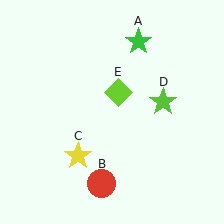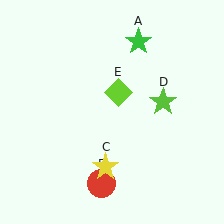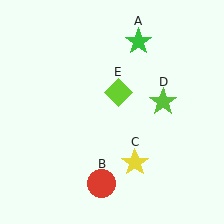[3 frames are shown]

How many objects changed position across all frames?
1 object changed position: yellow star (object C).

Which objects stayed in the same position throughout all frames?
Green star (object A) and red circle (object B) and lime star (object D) and lime diamond (object E) remained stationary.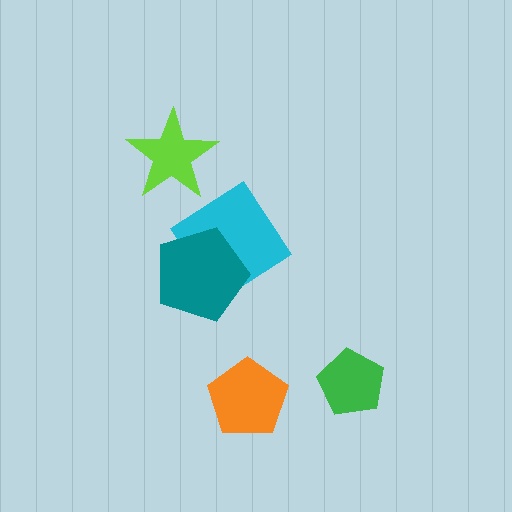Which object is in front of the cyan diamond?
The teal pentagon is in front of the cyan diamond.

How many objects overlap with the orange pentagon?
0 objects overlap with the orange pentagon.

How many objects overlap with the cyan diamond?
1 object overlaps with the cyan diamond.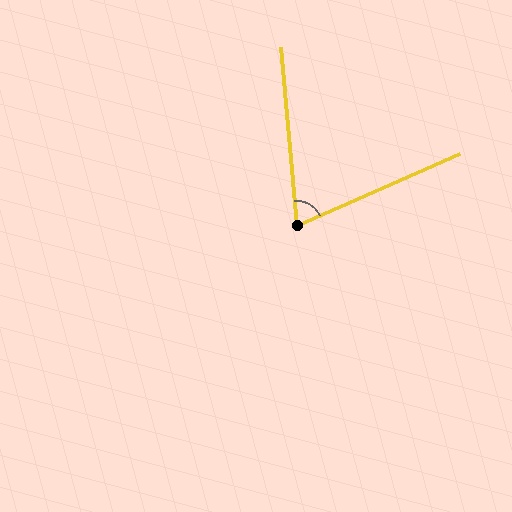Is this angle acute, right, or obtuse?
It is acute.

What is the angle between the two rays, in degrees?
Approximately 71 degrees.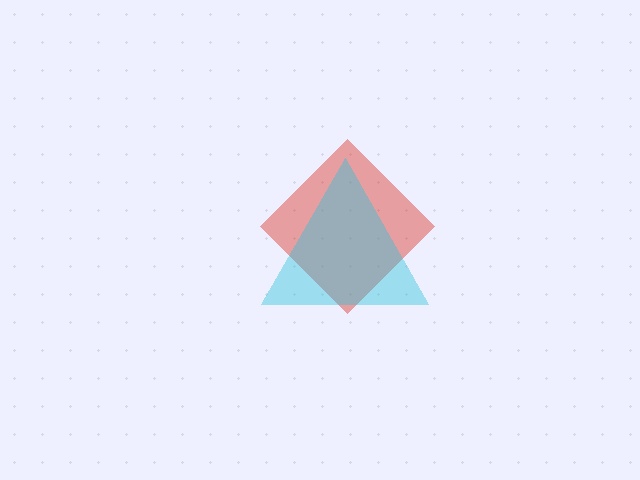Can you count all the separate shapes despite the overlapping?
Yes, there are 2 separate shapes.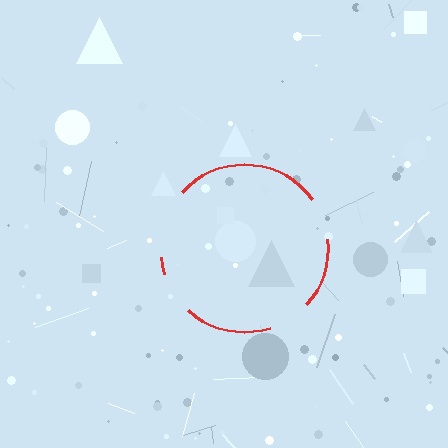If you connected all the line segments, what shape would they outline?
They would outline a circle.